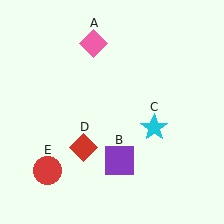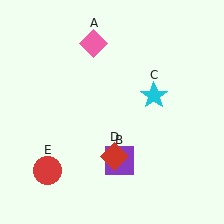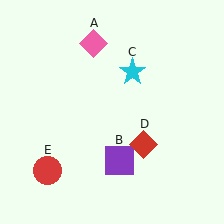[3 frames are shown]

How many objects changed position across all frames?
2 objects changed position: cyan star (object C), red diamond (object D).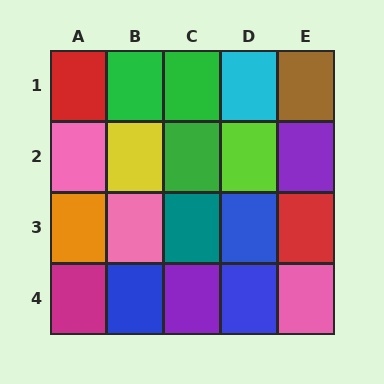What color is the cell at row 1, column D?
Cyan.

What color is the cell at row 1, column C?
Green.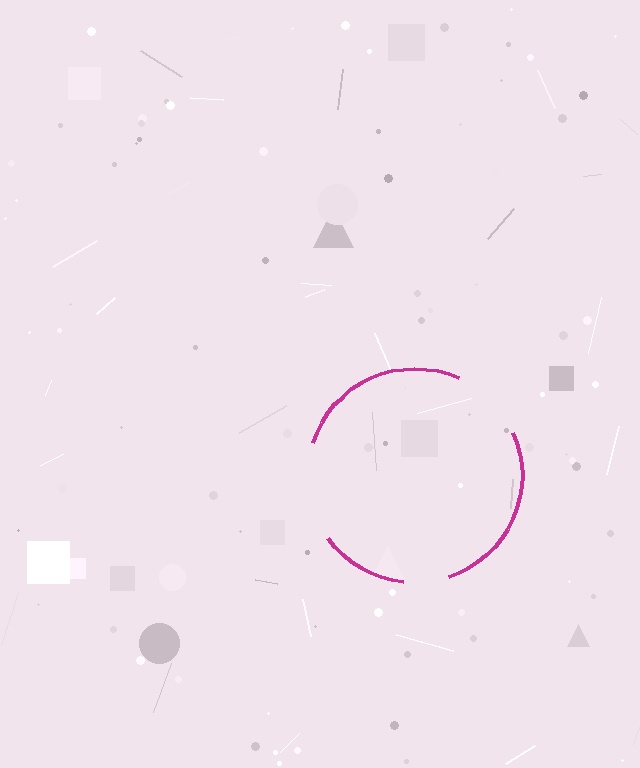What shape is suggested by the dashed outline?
The dashed outline suggests a circle.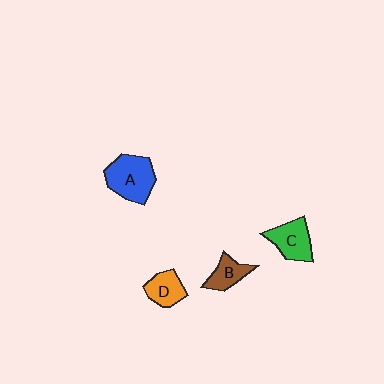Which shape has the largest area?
Shape A (blue).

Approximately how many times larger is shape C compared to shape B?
Approximately 1.4 times.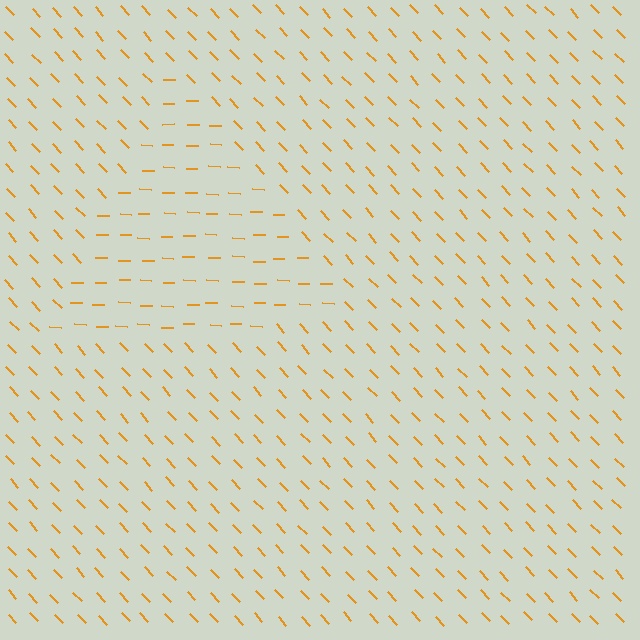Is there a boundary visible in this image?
Yes, there is a texture boundary formed by a change in line orientation.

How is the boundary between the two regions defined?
The boundary is defined purely by a change in line orientation (approximately 45 degrees difference). All lines are the same color and thickness.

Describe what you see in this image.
The image is filled with small orange line segments. A triangle region in the image has lines oriented differently from the surrounding lines, creating a visible texture boundary.